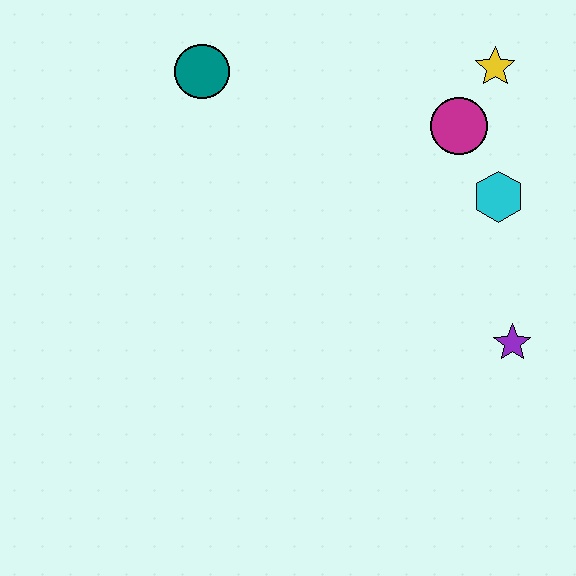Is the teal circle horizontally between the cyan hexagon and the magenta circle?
No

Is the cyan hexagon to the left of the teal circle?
No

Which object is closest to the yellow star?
The magenta circle is closest to the yellow star.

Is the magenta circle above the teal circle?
No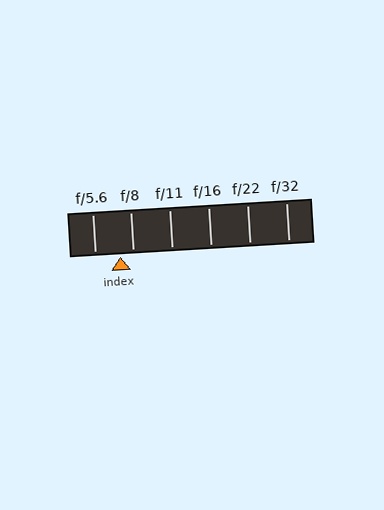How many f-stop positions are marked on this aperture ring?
There are 6 f-stop positions marked.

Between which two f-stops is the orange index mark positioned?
The index mark is between f/5.6 and f/8.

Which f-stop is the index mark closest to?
The index mark is closest to f/8.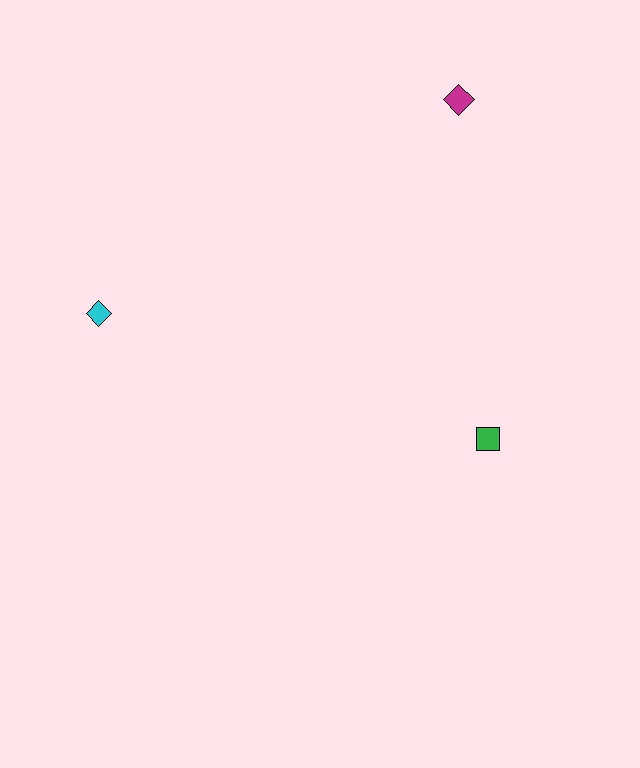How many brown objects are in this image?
There are no brown objects.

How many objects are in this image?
There are 3 objects.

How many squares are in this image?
There is 1 square.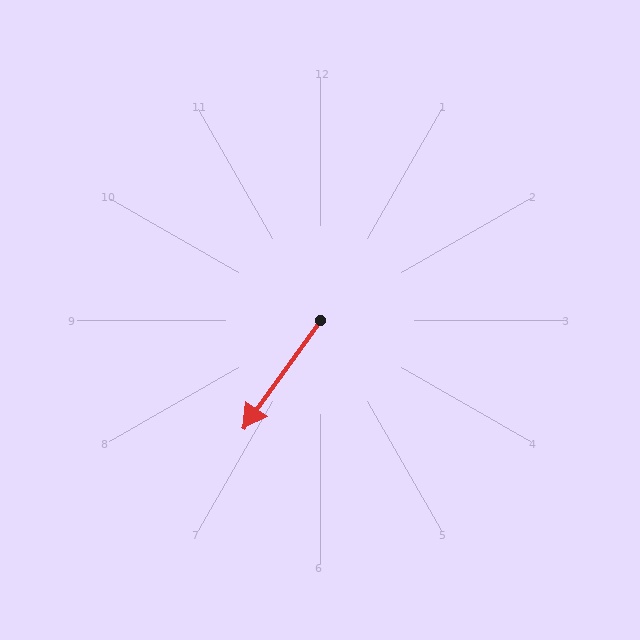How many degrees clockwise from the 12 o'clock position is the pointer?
Approximately 215 degrees.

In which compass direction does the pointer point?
Southwest.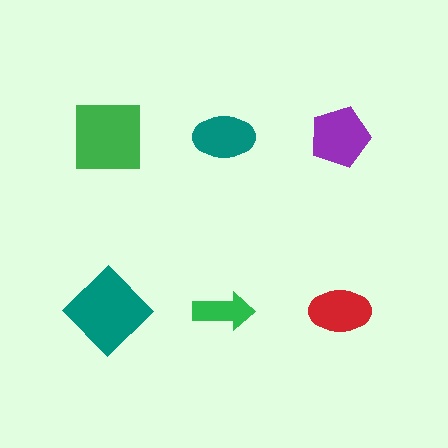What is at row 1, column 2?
A teal ellipse.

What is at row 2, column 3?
A red ellipse.